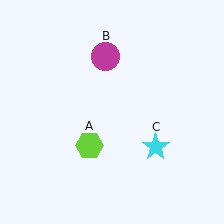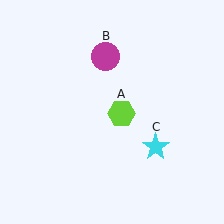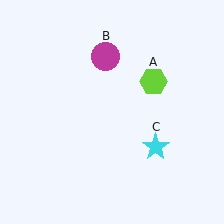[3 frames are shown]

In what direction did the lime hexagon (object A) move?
The lime hexagon (object A) moved up and to the right.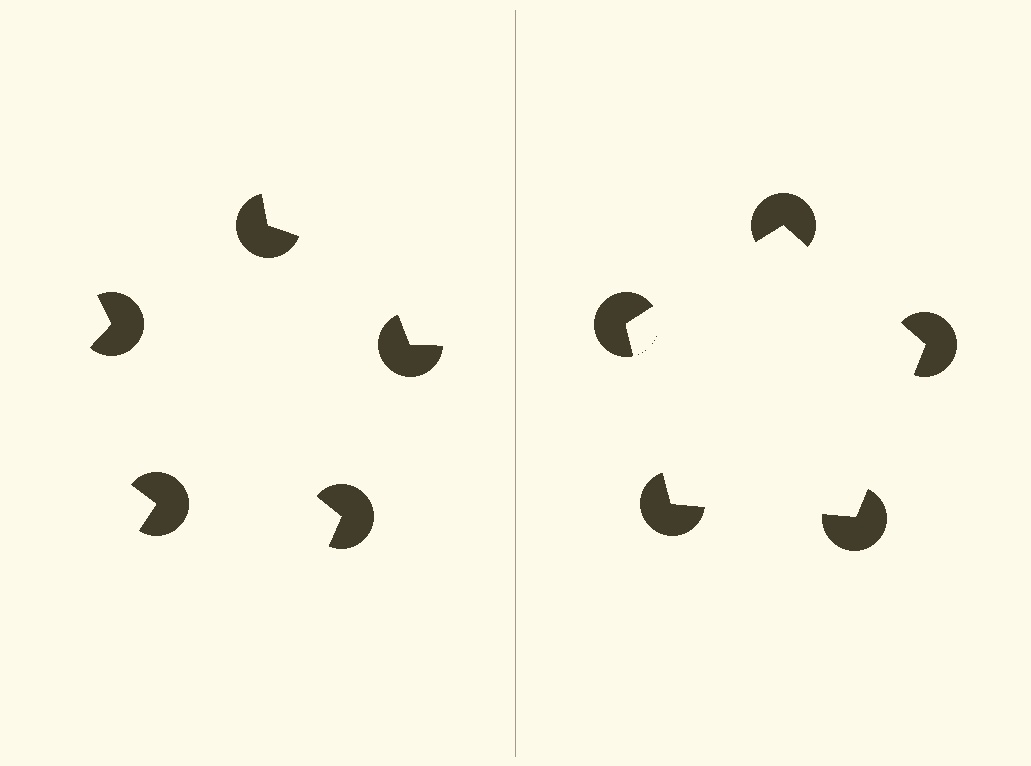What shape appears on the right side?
An illusory pentagon.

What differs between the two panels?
The pac-man discs are positioned identically on both sides; only the wedge orientations differ. On the right they align to a pentagon; on the left they are misaligned.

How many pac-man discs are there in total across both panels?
10 — 5 on each side.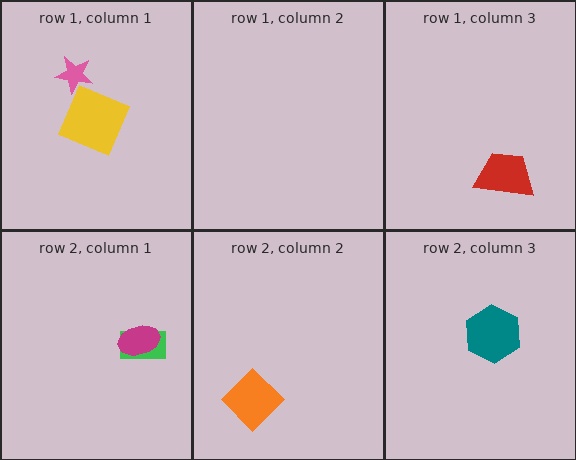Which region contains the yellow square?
The row 1, column 1 region.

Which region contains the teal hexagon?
The row 2, column 3 region.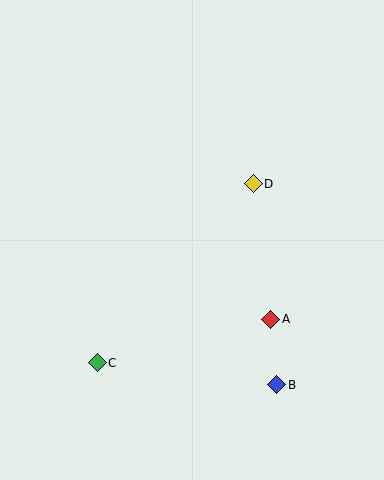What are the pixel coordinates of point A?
Point A is at (271, 319).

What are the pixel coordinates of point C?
Point C is at (97, 363).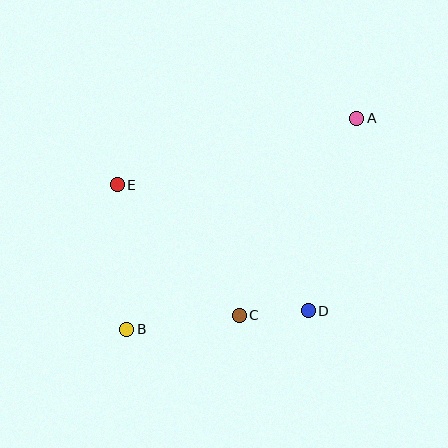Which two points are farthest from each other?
Points A and B are farthest from each other.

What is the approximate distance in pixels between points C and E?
The distance between C and E is approximately 179 pixels.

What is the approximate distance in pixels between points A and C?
The distance between A and C is approximately 229 pixels.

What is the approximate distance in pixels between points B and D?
The distance between B and D is approximately 182 pixels.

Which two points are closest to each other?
Points C and D are closest to each other.